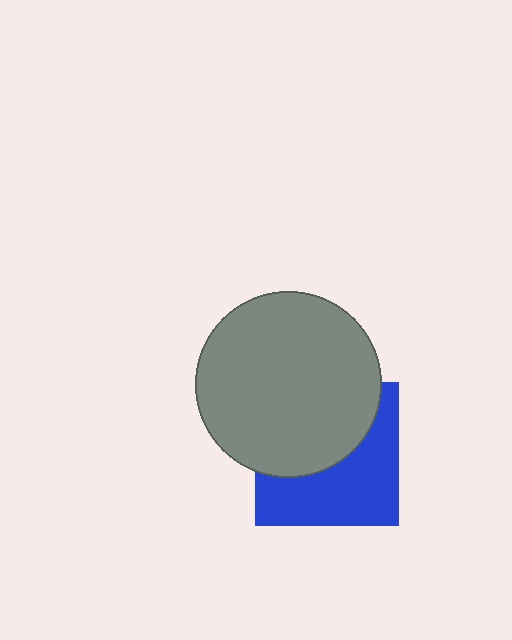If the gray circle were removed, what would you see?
You would see the complete blue square.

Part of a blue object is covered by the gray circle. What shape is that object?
It is a square.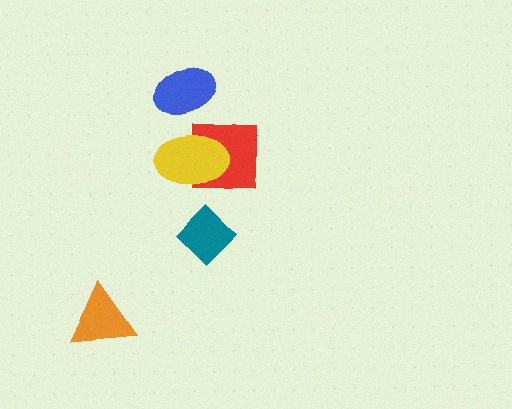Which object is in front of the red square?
The yellow ellipse is in front of the red square.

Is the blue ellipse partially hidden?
No, no other shape covers it.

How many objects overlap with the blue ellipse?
0 objects overlap with the blue ellipse.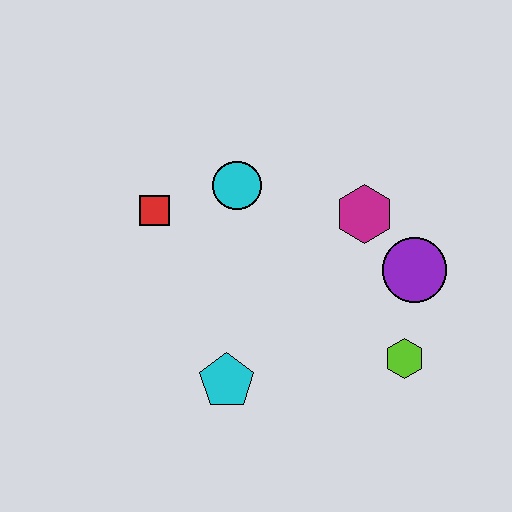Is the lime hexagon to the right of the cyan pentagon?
Yes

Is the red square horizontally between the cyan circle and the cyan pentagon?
No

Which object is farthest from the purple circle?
The red square is farthest from the purple circle.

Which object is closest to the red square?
The cyan circle is closest to the red square.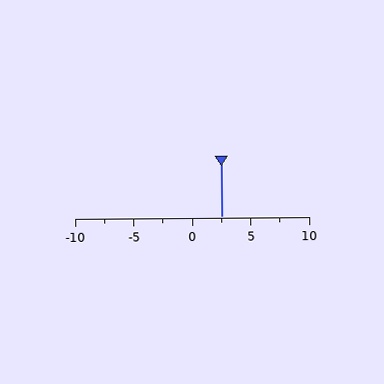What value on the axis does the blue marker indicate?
The marker indicates approximately 2.5.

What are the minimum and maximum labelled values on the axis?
The axis runs from -10 to 10.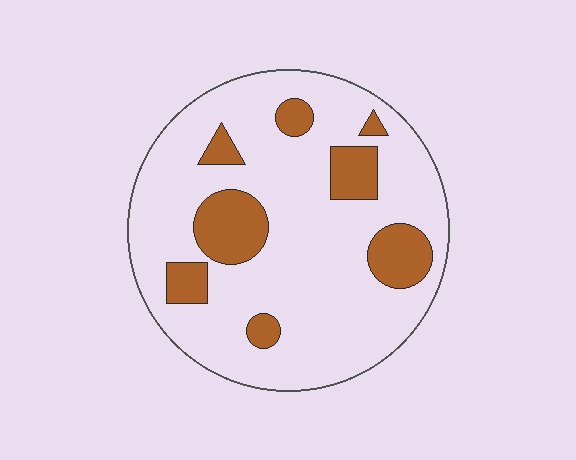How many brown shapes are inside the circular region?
8.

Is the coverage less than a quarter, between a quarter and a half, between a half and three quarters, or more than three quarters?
Less than a quarter.